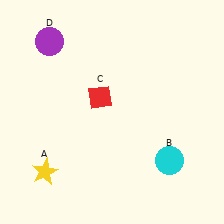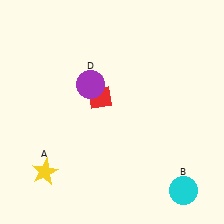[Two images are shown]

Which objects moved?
The objects that moved are: the cyan circle (B), the purple circle (D).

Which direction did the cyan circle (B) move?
The cyan circle (B) moved down.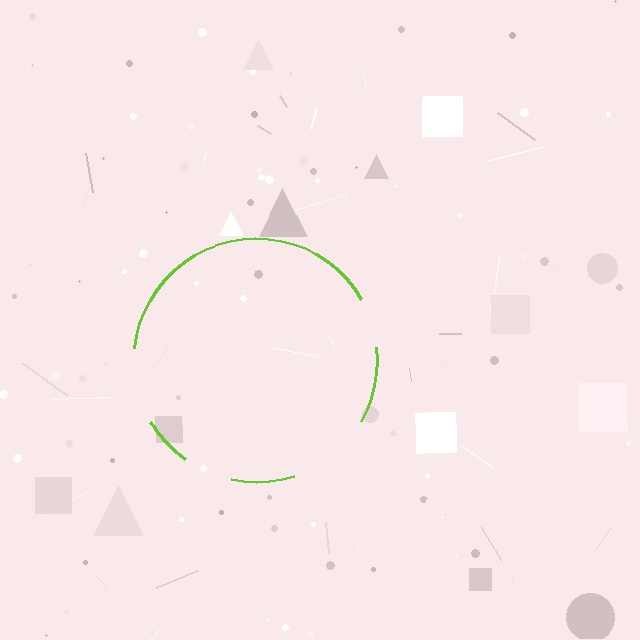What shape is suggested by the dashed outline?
The dashed outline suggests a circle.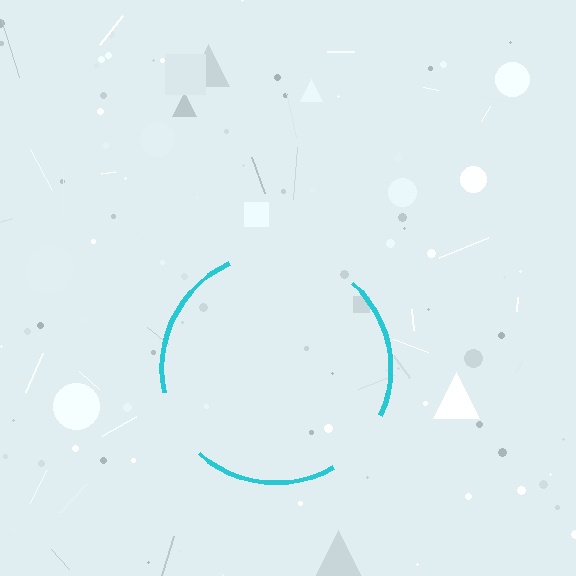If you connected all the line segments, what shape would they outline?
They would outline a circle.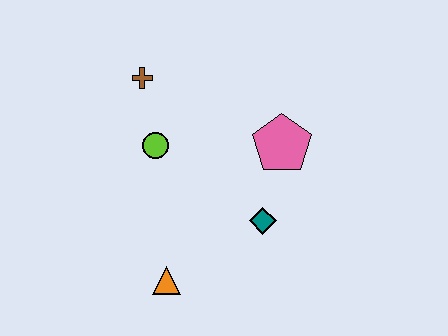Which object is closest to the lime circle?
The brown cross is closest to the lime circle.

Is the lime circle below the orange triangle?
No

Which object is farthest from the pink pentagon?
The orange triangle is farthest from the pink pentagon.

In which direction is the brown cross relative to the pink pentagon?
The brown cross is to the left of the pink pentagon.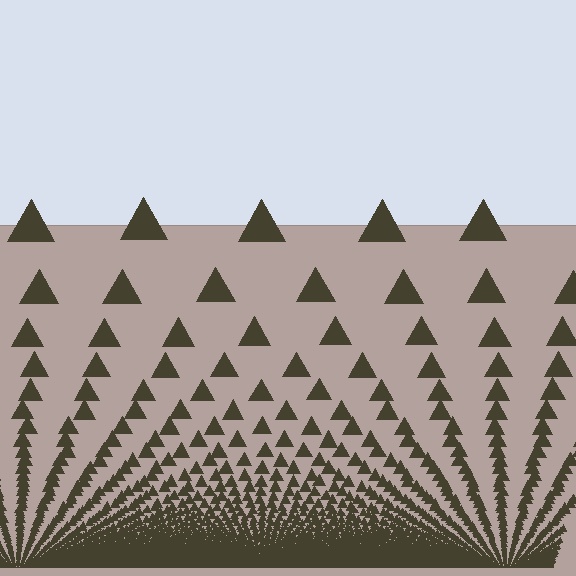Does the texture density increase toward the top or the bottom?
Density increases toward the bottom.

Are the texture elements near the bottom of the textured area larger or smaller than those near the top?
Smaller. The gradient is inverted — elements near the bottom are smaller and denser.